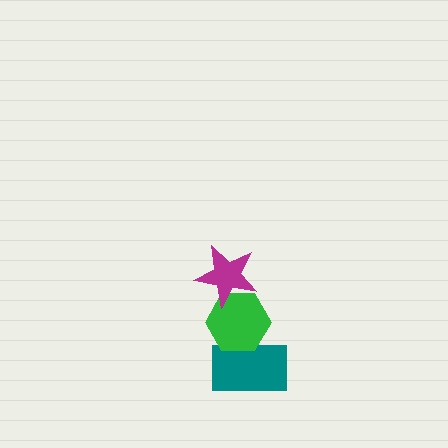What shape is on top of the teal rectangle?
The green hexagon is on top of the teal rectangle.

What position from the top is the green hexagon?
The green hexagon is 2nd from the top.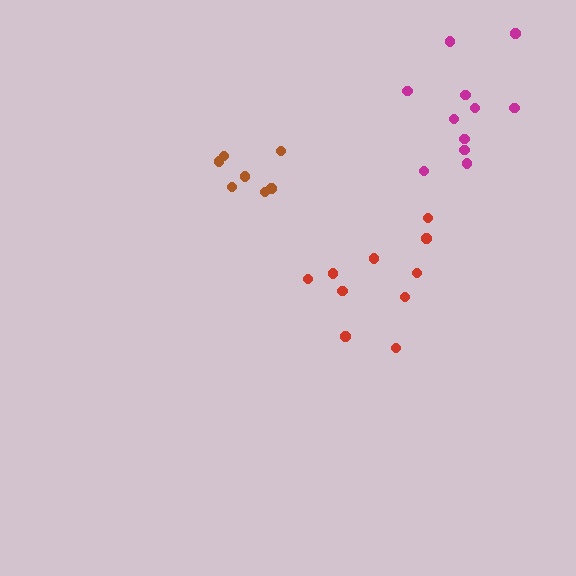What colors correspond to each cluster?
The clusters are colored: red, brown, magenta.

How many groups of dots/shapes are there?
There are 3 groups.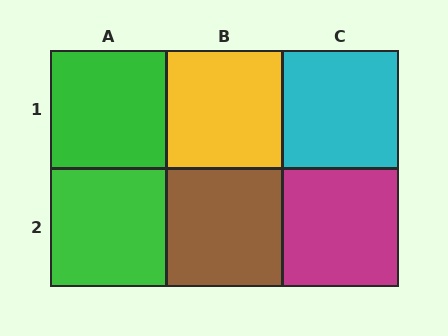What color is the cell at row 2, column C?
Magenta.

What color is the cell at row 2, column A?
Green.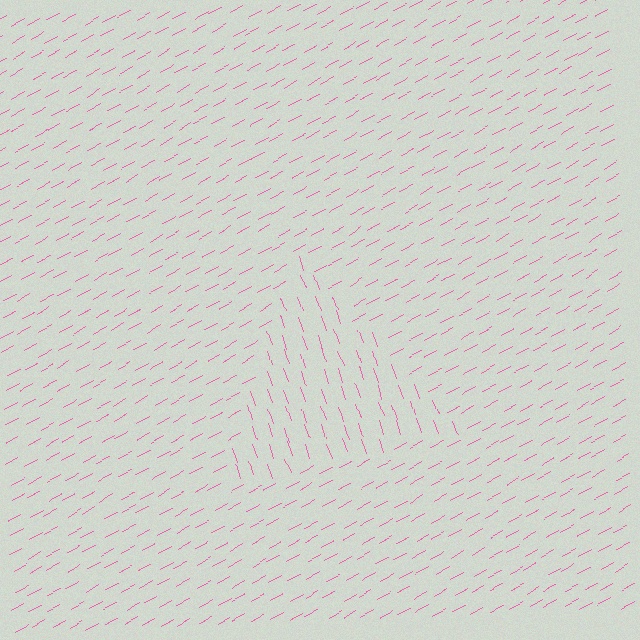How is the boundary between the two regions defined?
The boundary is defined purely by a change in line orientation (approximately 81 degrees difference). All lines are the same color and thickness.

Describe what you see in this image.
The image is filled with small pink line segments. A triangle region in the image has lines oriented differently from the surrounding lines, creating a visible texture boundary.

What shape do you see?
I see a triangle.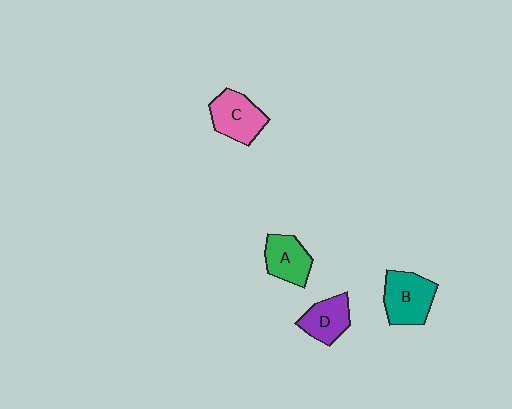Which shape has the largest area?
Shape B (teal).